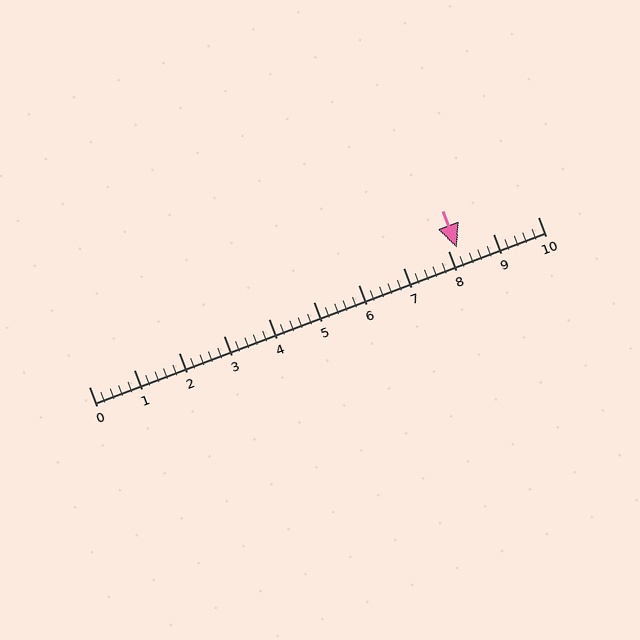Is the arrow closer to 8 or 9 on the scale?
The arrow is closer to 8.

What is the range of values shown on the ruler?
The ruler shows values from 0 to 10.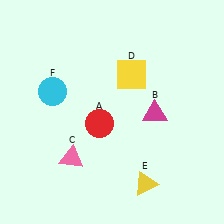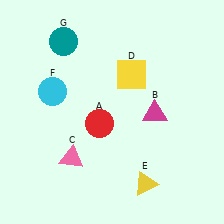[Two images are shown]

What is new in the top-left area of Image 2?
A teal circle (G) was added in the top-left area of Image 2.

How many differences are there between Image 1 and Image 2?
There is 1 difference between the two images.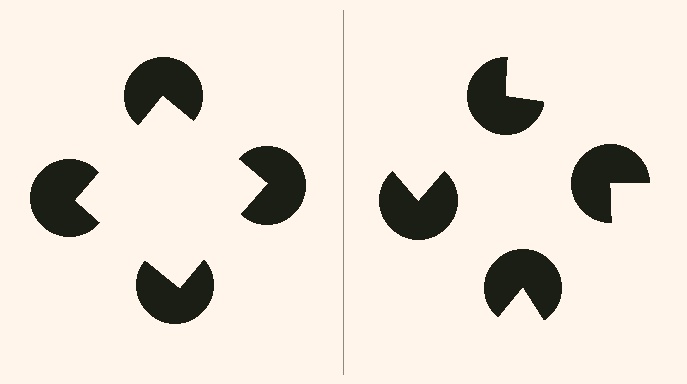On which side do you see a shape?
An illusory square appears on the left side. On the right side the wedge cuts are rotated, so no coherent shape forms.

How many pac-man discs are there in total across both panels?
8 — 4 on each side.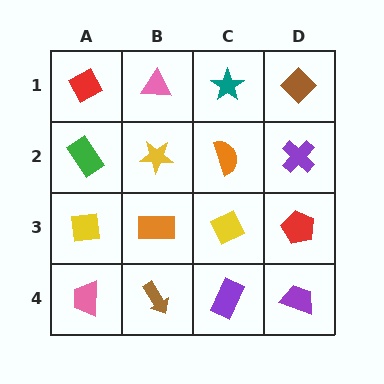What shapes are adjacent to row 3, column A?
A green rectangle (row 2, column A), a pink trapezoid (row 4, column A), an orange rectangle (row 3, column B).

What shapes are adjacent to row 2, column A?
A red diamond (row 1, column A), a yellow square (row 3, column A), a yellow star (row 2, column B).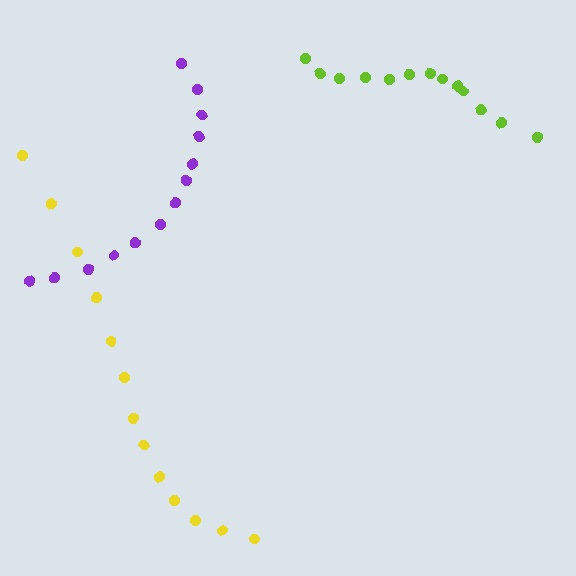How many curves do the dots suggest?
There are 3 distinct paths.